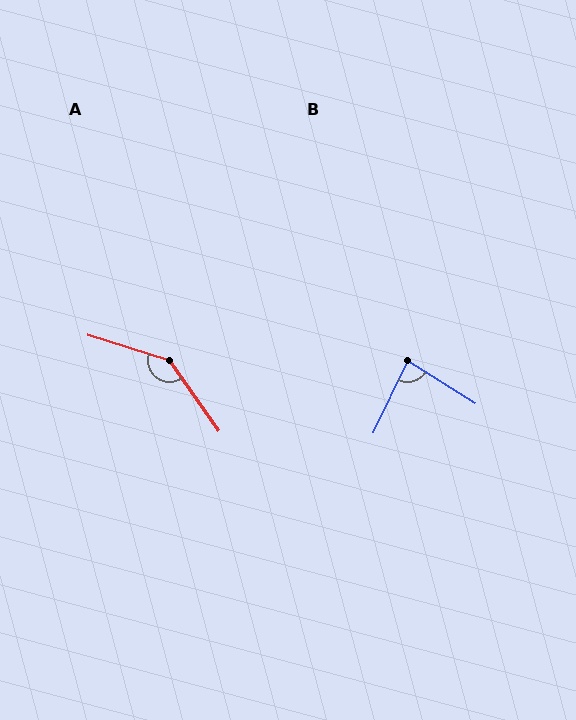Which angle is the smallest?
B, at approximately 83 degrees.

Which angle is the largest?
A, at approximately 143 degrees.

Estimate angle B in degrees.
Approximately 83 degrees.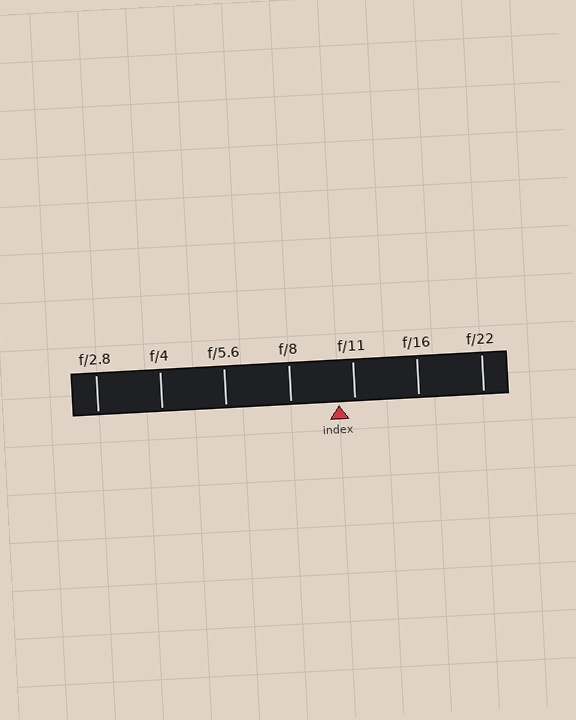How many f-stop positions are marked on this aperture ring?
There are 7 f-stop positions marked.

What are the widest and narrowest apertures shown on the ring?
The widest aperture shown is f/2.8 and the narrowest is f/22.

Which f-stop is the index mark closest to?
The index mark is closest to f/11.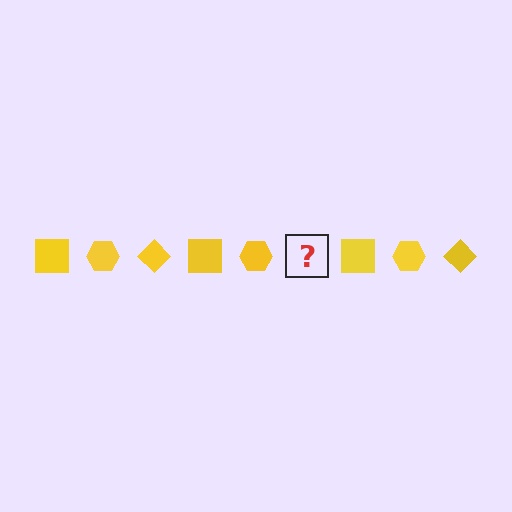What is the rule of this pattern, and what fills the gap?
The rule is that the pattern cycles through square, hexagon, diamond shapes in yellow. The gap should be filled with a yellow diamond.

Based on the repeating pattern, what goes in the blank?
The blank should be a yellow diamond.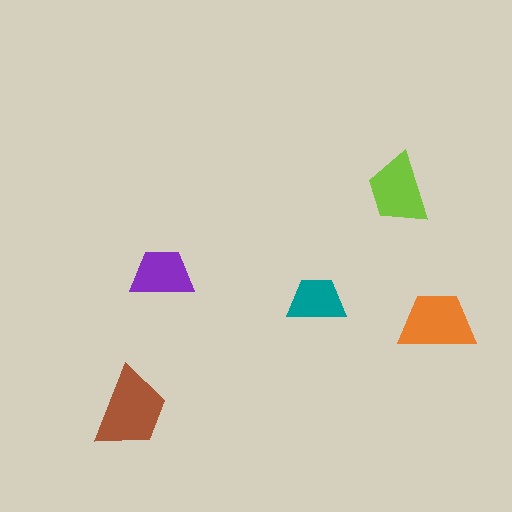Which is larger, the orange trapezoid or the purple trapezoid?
The orange one.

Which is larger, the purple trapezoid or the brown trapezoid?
The brown one.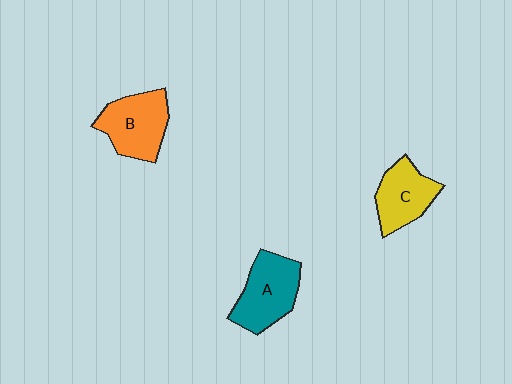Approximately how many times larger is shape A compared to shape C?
Approximately 1.2 times.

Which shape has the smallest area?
Shape C (yellow).